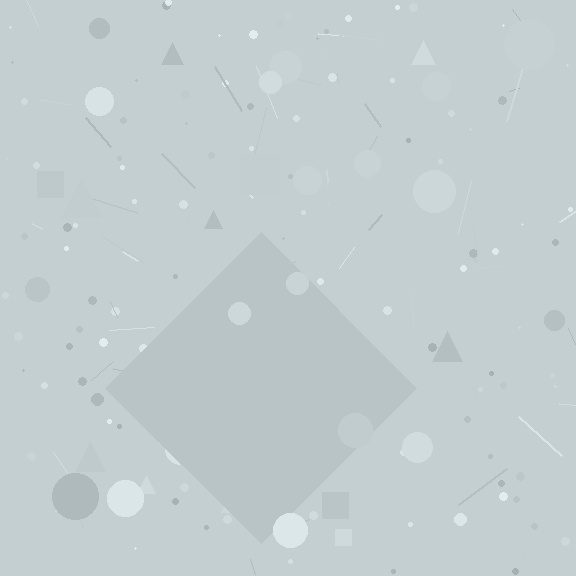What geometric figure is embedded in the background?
A diamond is embedded in the background.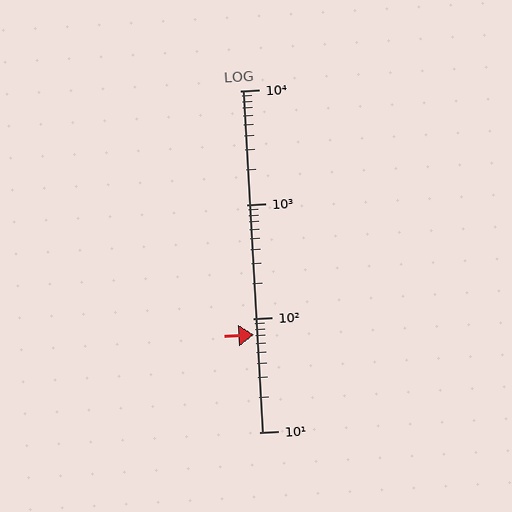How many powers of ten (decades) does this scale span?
The scale spans 3 decades, from 10 to 10000.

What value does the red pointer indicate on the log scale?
The pointer indicates approximately 72.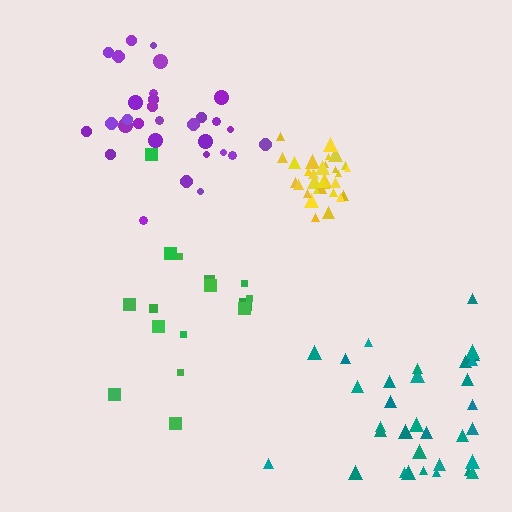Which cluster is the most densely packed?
Yellow.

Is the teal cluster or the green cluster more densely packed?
Teal.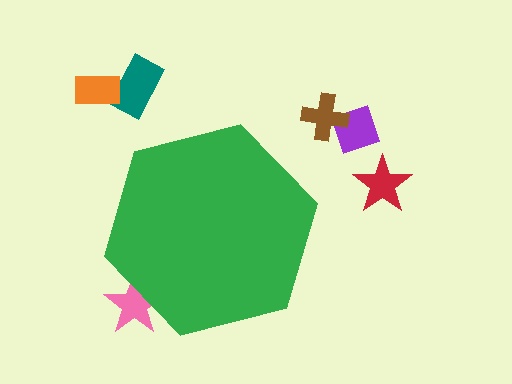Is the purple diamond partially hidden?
No, the purple diamond is fully visible.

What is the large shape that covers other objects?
A green hexagon.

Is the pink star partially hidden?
Yes, the pink star is partially hidden behind the green hexagon.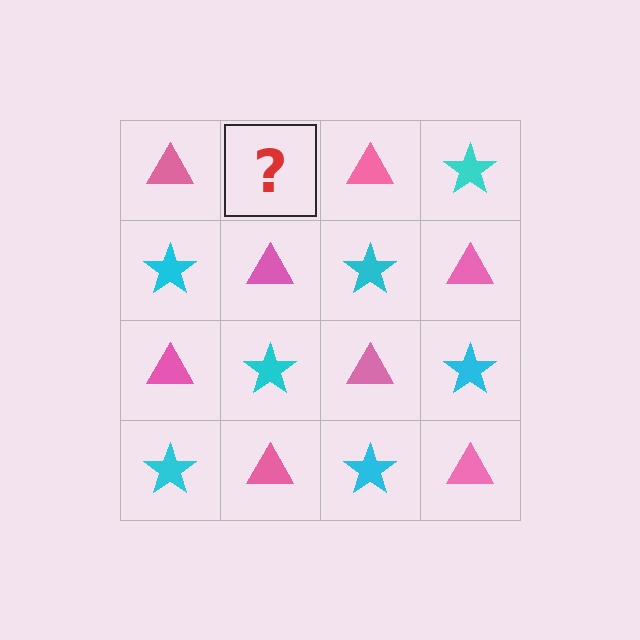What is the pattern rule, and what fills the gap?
The rule is that it alternates pink triangle and cyan star in a checkerboard pattern. The gap should be filled with a cyan star.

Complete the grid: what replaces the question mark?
The question mark should be replaced with a cyan star.